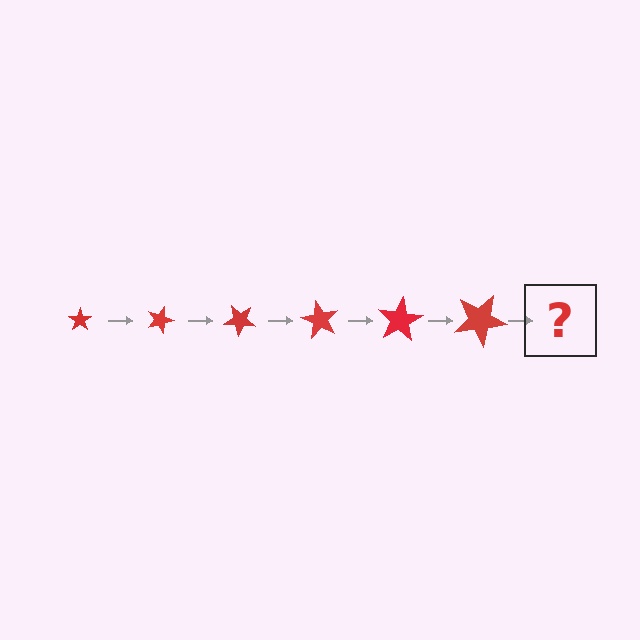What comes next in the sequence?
The next element should be a star, larger than the previous one and rotated 120 degrees from the start.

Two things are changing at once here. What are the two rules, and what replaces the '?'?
The two rules are that the star grows larger each step and it rotates 20 degrees each step. The '?' should be a star, larger than the previous one and rotated 120 degrees from the start.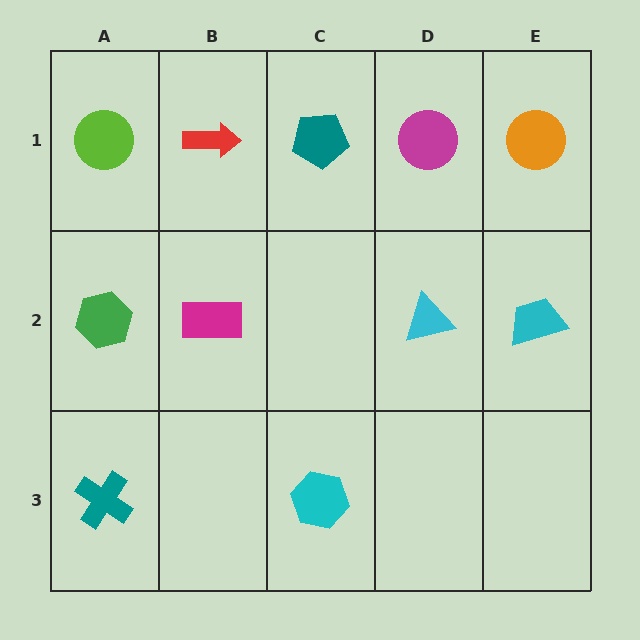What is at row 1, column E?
An orange circle.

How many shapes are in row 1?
5 shapes.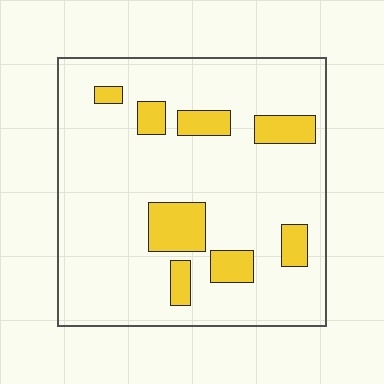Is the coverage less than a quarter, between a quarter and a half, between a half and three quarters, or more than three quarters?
Less than a quarter.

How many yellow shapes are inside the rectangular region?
8.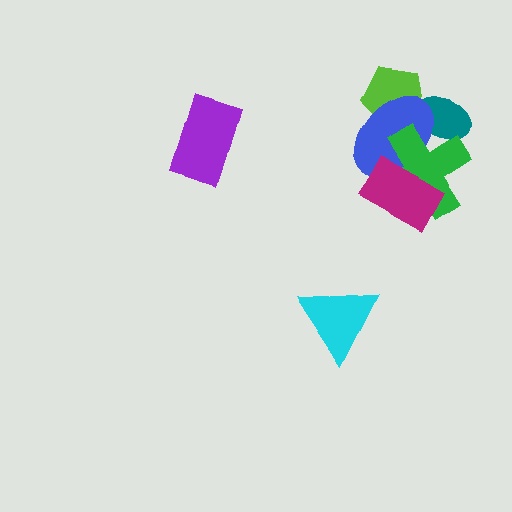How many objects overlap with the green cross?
3 objects overlap with the green cross.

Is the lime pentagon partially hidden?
Yes, it is partially covered by another shape.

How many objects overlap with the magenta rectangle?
2 objects overlap with the magenta rectangle.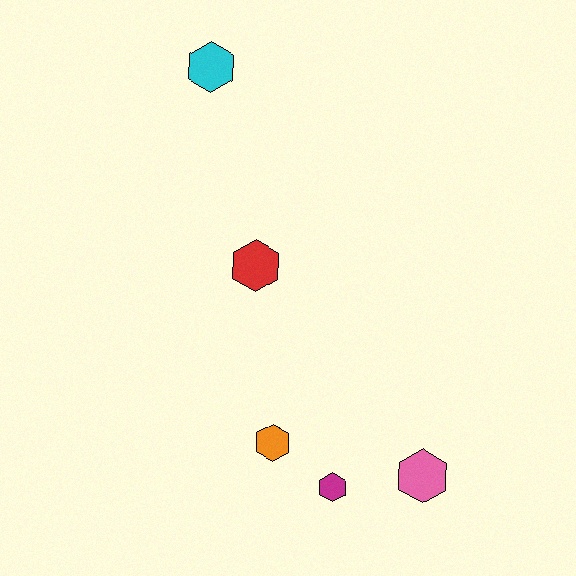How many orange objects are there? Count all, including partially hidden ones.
There is 1 orange object.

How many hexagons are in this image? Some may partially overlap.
There are 5 hexagons.